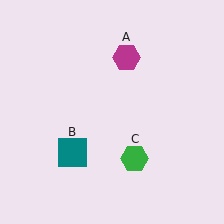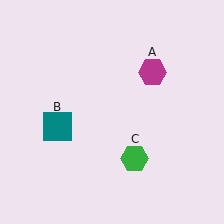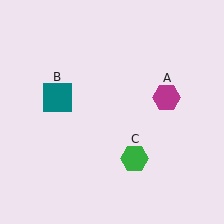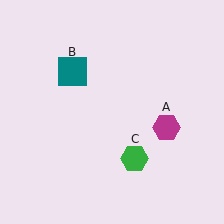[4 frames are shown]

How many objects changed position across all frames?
2 objects changed position: magenta hexagon (object A), teal square (object B).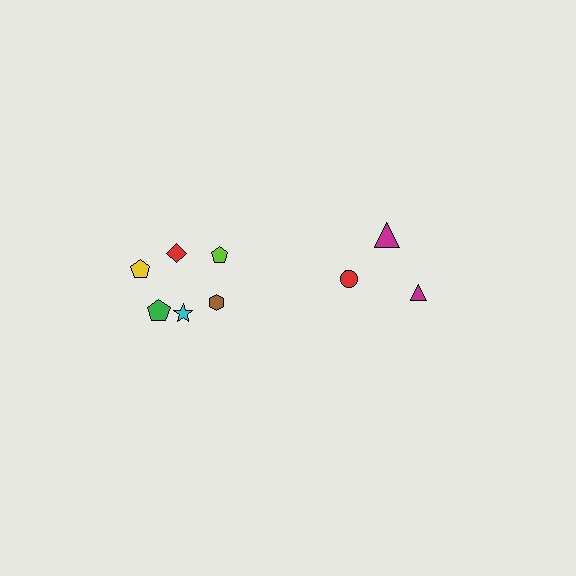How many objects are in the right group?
There are 4 objects.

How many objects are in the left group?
There are 6 objects.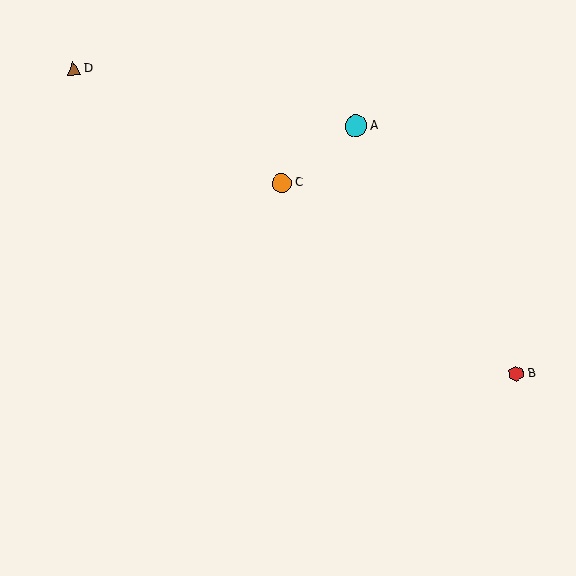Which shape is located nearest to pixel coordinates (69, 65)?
The brown triangle (labeled D) at (74, 68) is nearest to that location.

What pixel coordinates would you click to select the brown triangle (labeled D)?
Click at (74, 68) to select the brown triangle D.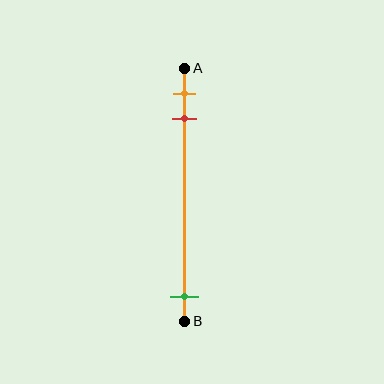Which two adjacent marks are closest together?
The orange and red marks are the closest adjacent pair.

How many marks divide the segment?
There are 3 marks dividing the segment.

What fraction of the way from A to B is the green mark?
The green mark is approximately 90% (0.9) of the way from A to B.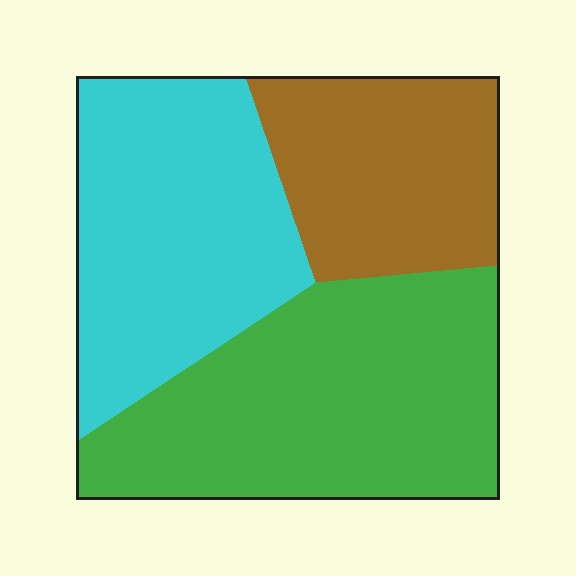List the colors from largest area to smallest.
From largest to smallest: green, cyan, brown.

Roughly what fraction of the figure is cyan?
Cyan covers roughly 35% of the figure.